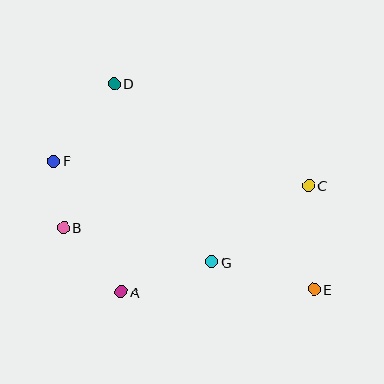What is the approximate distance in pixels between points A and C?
The distance between A and C is approximately 215 pixels.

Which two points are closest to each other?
Points B and F are closest to each other.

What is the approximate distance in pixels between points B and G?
The distance between B and G is approximately 152 pixels.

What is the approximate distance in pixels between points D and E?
The distance between D and E is approximately 287 pixels.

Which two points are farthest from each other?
Points E and F are farthest from each other.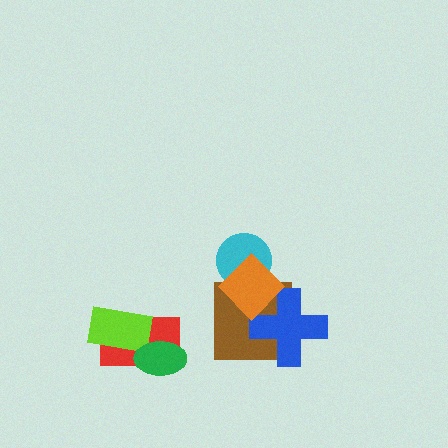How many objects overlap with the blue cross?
2 objects overlap with the blue cross.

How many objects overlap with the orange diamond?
3 objects overlap with the orange diamond.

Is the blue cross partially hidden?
Yes, it is partially covered by another shape.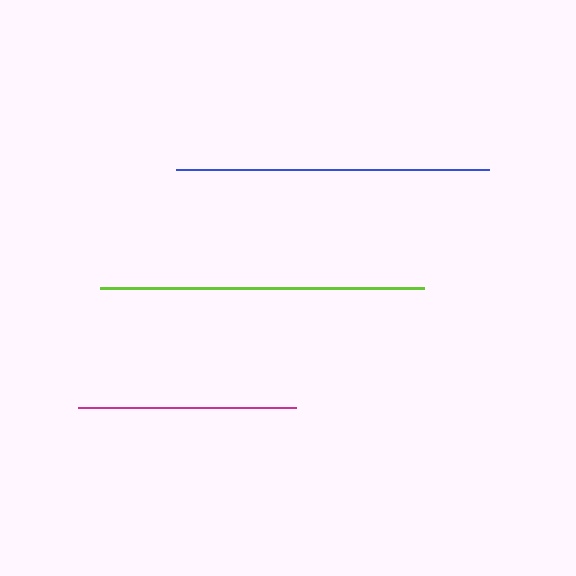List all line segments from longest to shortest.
From longest to shortest: lime, blue, magenta.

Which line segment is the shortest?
The magenta line is the shortest at approximately 218 pixels.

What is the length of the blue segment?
The blue segment is approximately 313 pixels long.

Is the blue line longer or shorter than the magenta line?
The blue line is longer than the magenta line.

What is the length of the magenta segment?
The magenta segment is approximately 218 pixels long.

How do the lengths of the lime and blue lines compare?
The lime and blue lines are approximately the same length.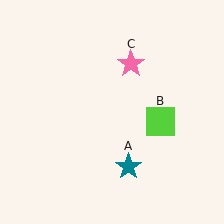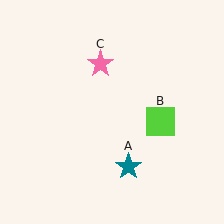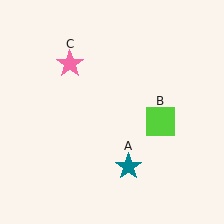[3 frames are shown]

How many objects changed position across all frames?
1 object changed position: pink star (object C).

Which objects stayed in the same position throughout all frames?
Teal star (object A) and lime square (object B) remained stationary.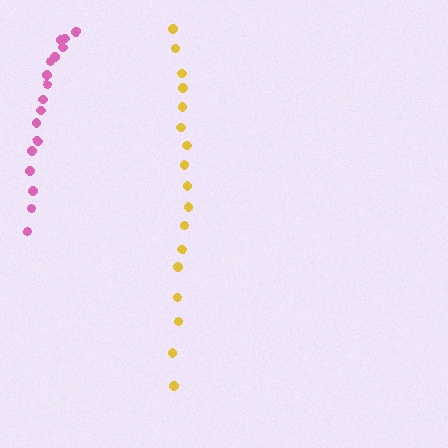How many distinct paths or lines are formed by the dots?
There are 2 distinct paths.